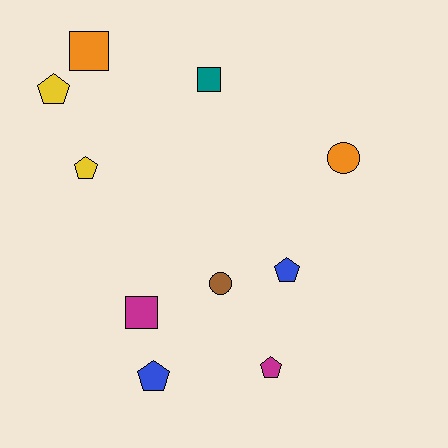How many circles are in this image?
There are 2 circles.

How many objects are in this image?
There are 10 objects.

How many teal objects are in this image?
There is 1 teal object.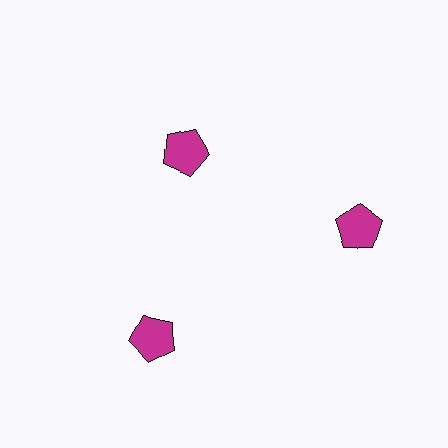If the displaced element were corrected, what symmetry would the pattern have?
It would have 3-fold rotational symmetry — the pattern would map onto itself every 120 degrees.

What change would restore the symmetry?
The symmetry would be restored by moving it outward, back onto the ring so that all 3 pentagons sit at equal angles and equal distance from the center.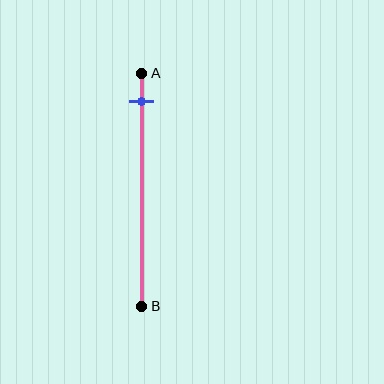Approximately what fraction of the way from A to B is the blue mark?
The blue mark is approximately 10% of the way from A to B.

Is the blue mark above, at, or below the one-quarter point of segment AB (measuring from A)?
The blue mark is above the one-quarter point of segment AB.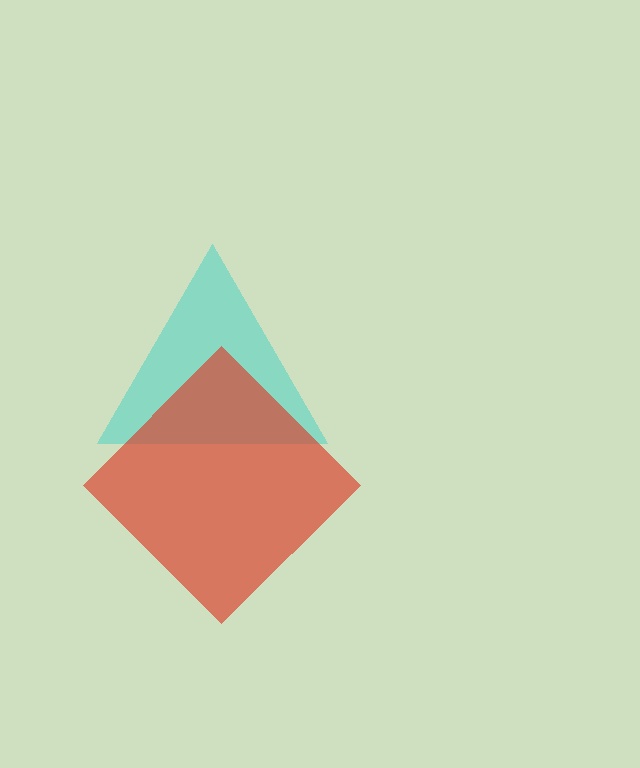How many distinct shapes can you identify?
There are 2 distinct shapes: a cyan triangle, a red diamond.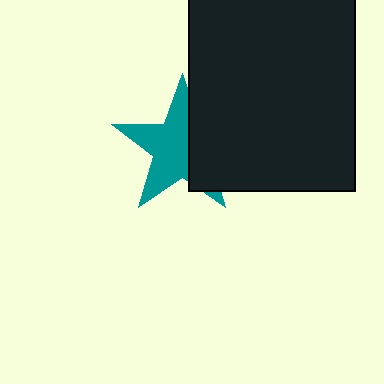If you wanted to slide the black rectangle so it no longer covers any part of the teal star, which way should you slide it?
Slide it right — that is the most direct way to separate the two shapes.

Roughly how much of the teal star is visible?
About half of it is visible (roughly 61%).